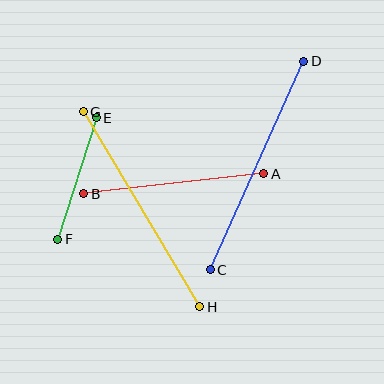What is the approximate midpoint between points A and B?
The midpoint is at approximately (174, 184) pixels.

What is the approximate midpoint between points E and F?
The midpoint is at approximately (77, 179) pixels.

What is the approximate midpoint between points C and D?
The midpoint is at approximately (257, 166) pixels.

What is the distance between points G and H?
The distance is approximately 227 pixels.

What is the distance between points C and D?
The distance is approximately 229 pixels.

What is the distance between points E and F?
The distance is approximately 128 pixels.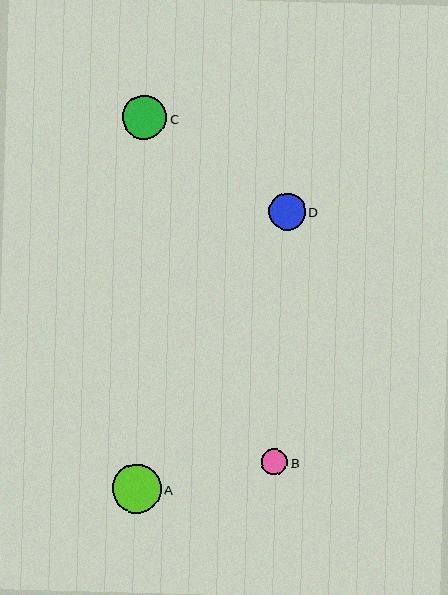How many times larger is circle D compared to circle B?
Circle D is approximately 1.4 times the size of circle B.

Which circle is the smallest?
Circle B is the smallest with a size of approximately 26 pixels.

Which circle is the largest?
Circle A is the largest with a size of approximately 49 pixels.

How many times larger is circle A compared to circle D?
Circle A is approximately 1.3 times the size of circle D.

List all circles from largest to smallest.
From largest to smallest: A, C, D, B.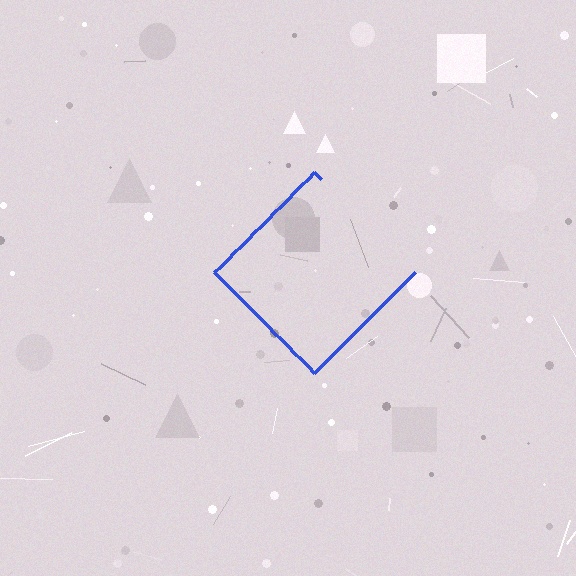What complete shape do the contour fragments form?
The contour fragments form a diamond.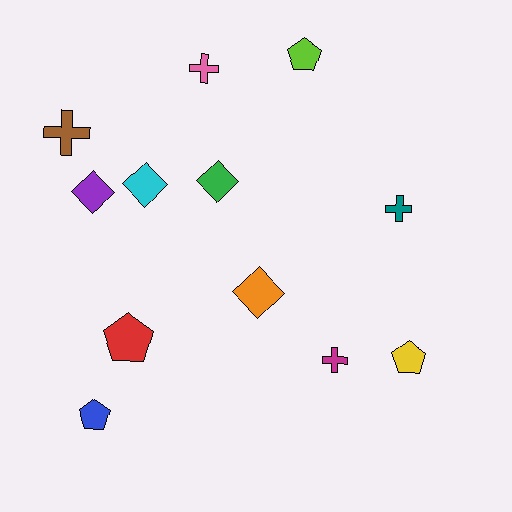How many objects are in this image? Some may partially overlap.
There are 12 objects.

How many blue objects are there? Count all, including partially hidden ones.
There is 1 blue object.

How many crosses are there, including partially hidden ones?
There are 4 crosses.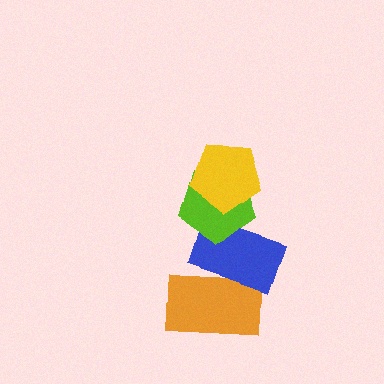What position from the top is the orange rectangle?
The orange rectangle is 4th from the top.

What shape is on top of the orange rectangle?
The blue rectangle is on top of the orange rectangle.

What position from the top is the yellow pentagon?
The yellow pentagon is 1st from the top.